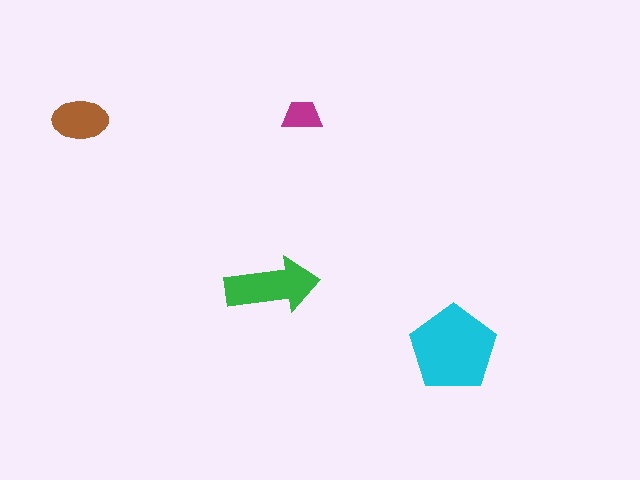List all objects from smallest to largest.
The magenta trapezoid, the brown ellipse, the green arrow, the cyan pentagon.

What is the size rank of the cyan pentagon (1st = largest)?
1st.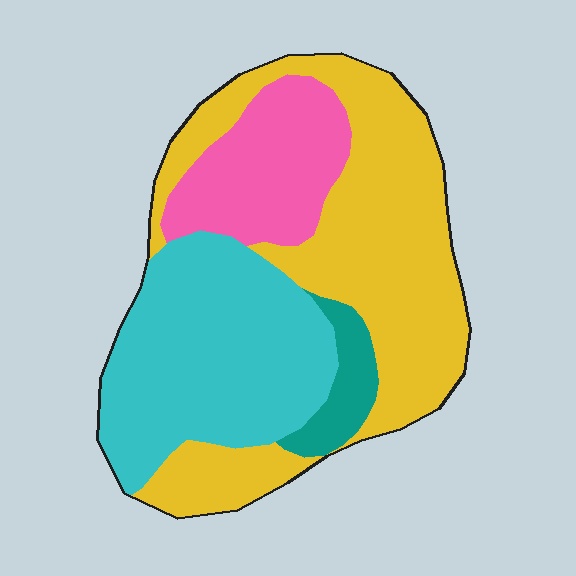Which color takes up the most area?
Yellow, at roughly 45%.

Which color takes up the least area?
Teal, at roughly 5%.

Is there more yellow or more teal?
Yellow.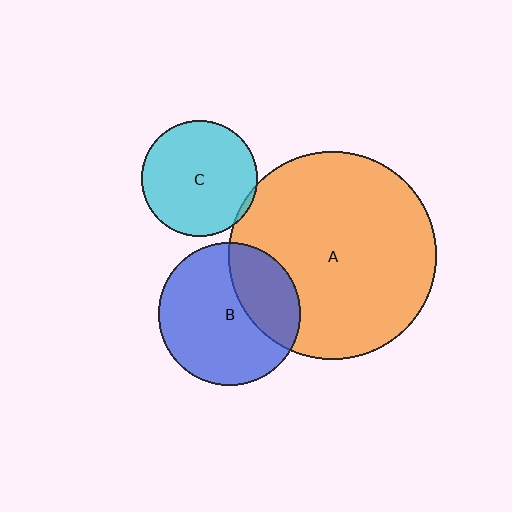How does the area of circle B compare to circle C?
Approximately 1.5 times.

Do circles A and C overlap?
Yes.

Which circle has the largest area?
Circle A (orange).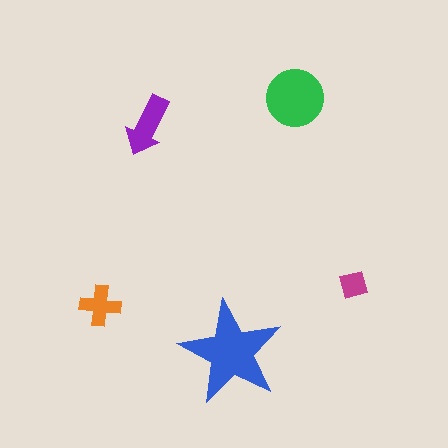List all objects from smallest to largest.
The magenta square, the orange cross, the purple arrow, the green circle, the blue star.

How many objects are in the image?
There are 5 objects in the image.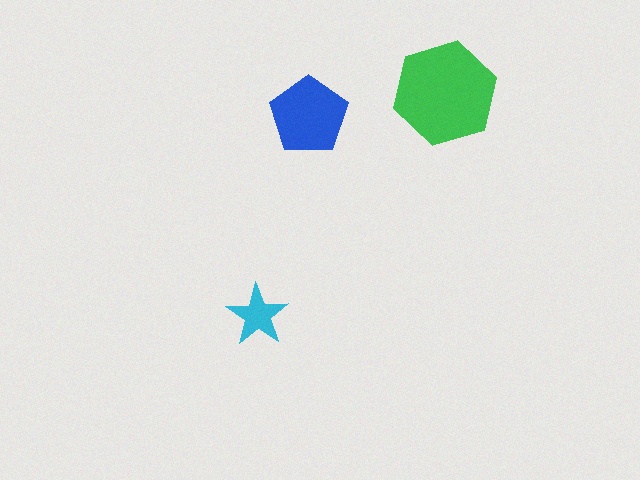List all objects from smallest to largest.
The cyan star, the blue pentagon, the green hexagon.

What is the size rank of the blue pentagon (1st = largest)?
2nd.